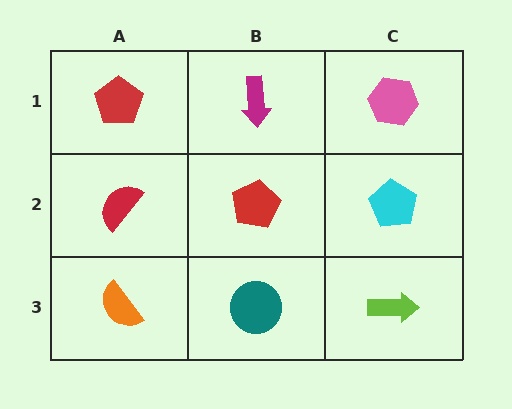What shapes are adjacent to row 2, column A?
A red pentagon (row 1, column A), an orange semicircle (row 3, column A), a red pentagon (row 2, column B).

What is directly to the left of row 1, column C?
A magenta arrow.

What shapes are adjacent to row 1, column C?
A cyan pentagon (row 2, column C), a magenta arrow (row 1, column B).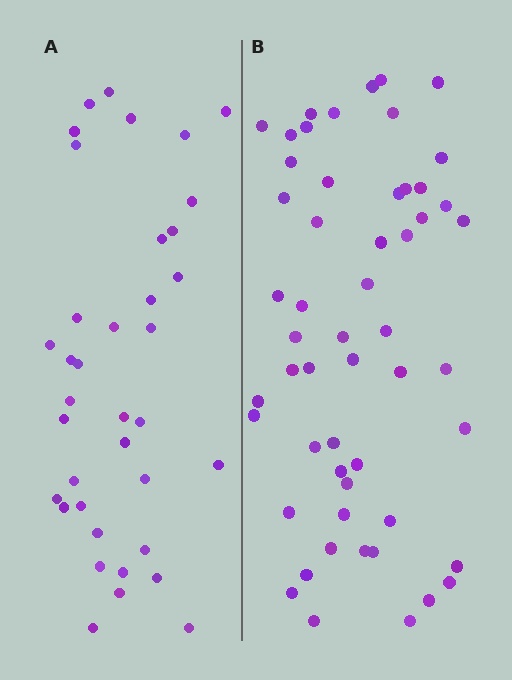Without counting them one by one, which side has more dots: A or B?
Region B (the right region) has more dots.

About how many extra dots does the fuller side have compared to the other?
Region B has approximately 15 more dots than region A.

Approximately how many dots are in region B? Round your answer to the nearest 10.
About 50 dots. (The exact count is 54, which rounds to 50.)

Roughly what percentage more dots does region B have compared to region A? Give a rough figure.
About 45% more.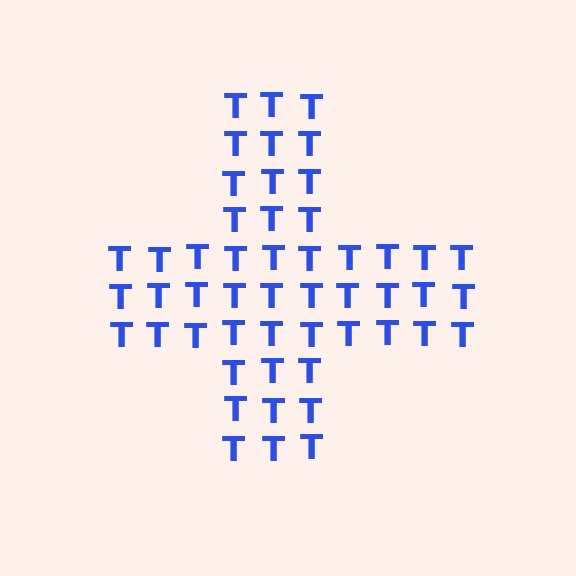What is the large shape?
The large shape is a cross.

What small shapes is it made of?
It is made of small letter T's.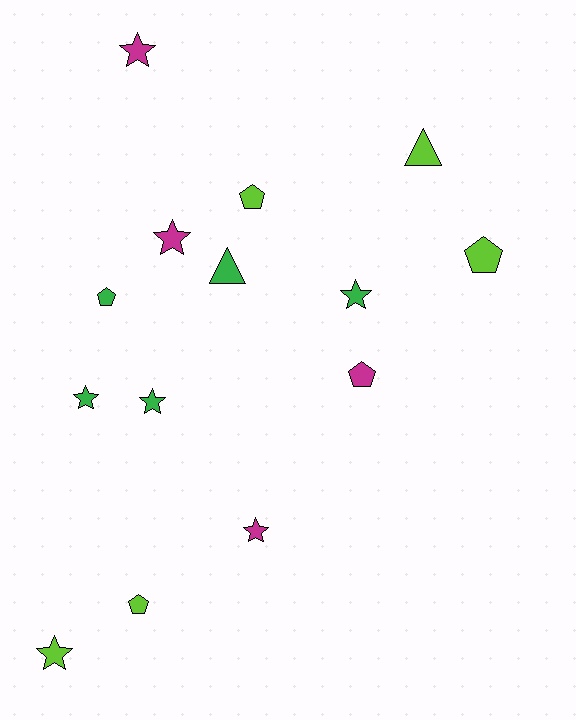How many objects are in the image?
There are 14 objects.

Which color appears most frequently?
Green, with 5 objects.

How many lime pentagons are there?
There are 3 lime pentagons.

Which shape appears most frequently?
Star, with 7 objects.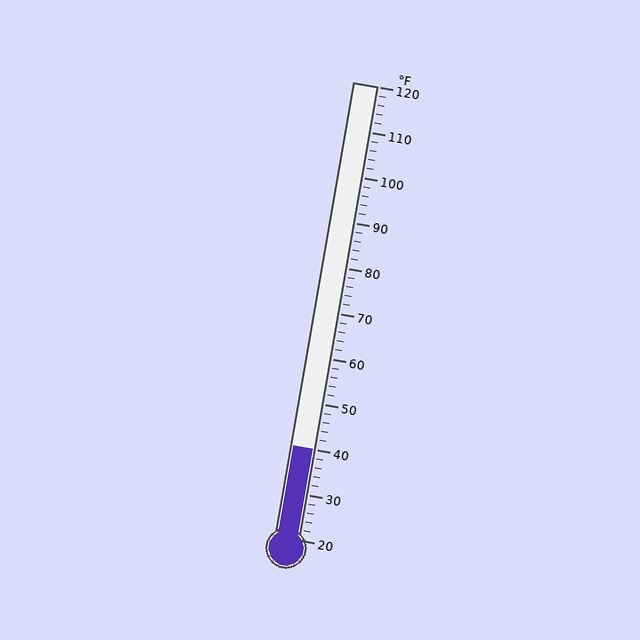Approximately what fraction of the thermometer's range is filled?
The thermometer is filled to approximately 20% of its range.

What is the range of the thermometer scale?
The thermometer scale ranges from 20°F to 120°F.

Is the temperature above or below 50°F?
The temperature is below 50°F.